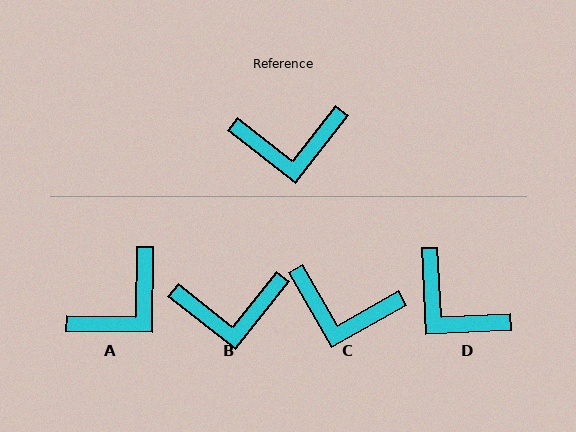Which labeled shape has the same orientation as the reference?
B.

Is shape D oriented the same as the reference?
No, it is off by about 49 degrees.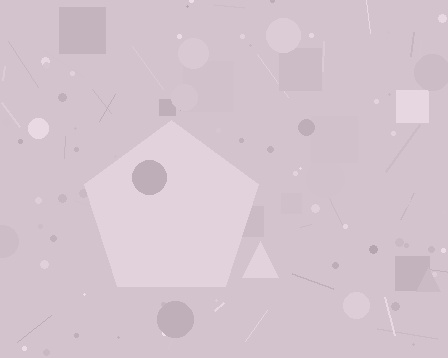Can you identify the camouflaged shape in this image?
The camouflaged shape is a pentagon.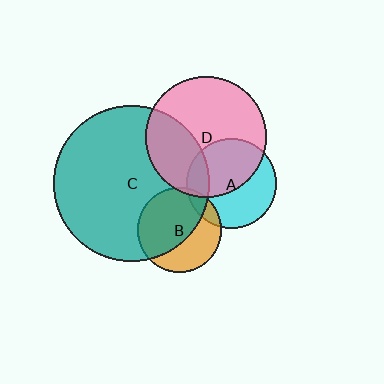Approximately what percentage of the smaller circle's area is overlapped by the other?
Approximately 5%.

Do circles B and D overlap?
Yes.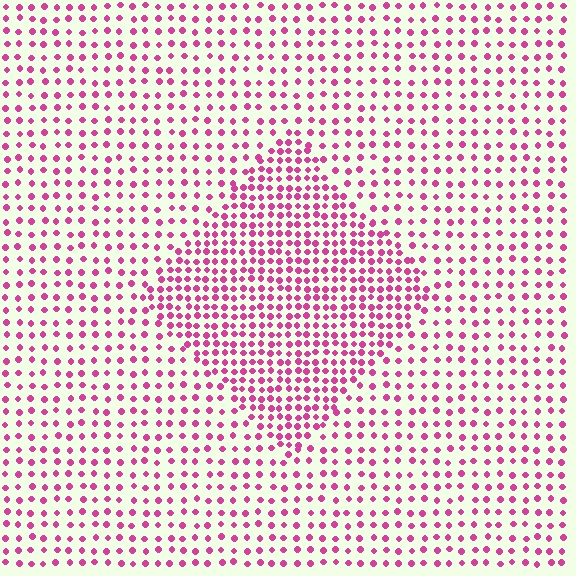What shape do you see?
I see a diamond.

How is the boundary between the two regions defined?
The boundary is defined by a change in element density (approximately 1.9x ratio). All elements are the same color, size, and shape.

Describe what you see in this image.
The image contains small magenta elements arranged at two different densities. A diamond-shaped region is visible where the elements are more densely packed than the surrounding area.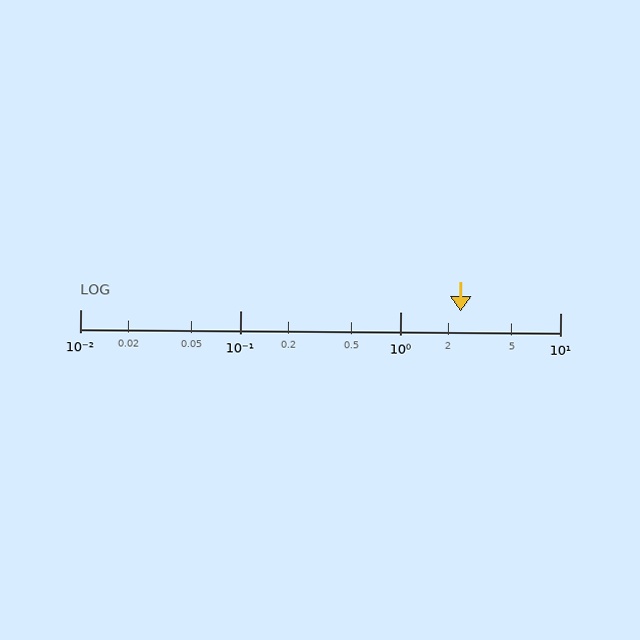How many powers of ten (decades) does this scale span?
The scale spans 3 decades, from 0.01 to 10.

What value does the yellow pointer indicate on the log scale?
The pointer indicates approximately 2.4.